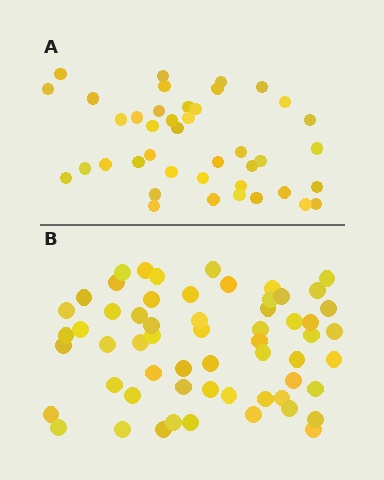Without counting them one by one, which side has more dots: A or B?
Region B (the bottom region) has more dots.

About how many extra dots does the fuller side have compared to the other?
Region B has approximately 20 more dots than region A.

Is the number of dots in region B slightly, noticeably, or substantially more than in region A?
Region B has noticeably more, but not dramatically so. The ratio is roughly 1.4 to 1.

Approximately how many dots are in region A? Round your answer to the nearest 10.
About 40 dots. (The exact count is 41, which rounds to 40.)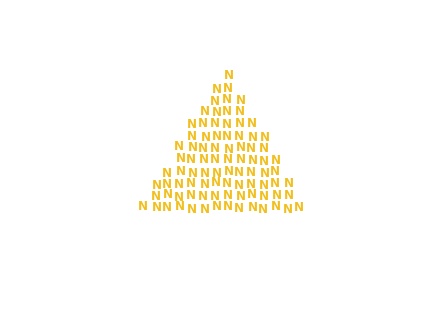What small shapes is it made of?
It is made of small letter N's.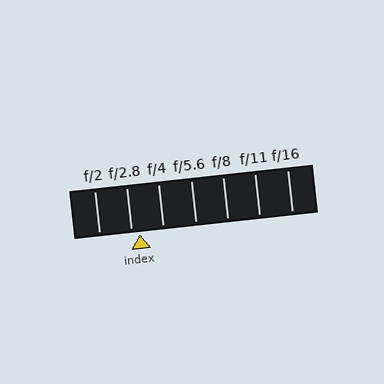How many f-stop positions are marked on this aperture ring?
There are 7 f-stop positions marked.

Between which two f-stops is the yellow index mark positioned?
The index mark is between f/2.8 and f/4.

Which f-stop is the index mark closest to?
The index mark is closest to f/2.8.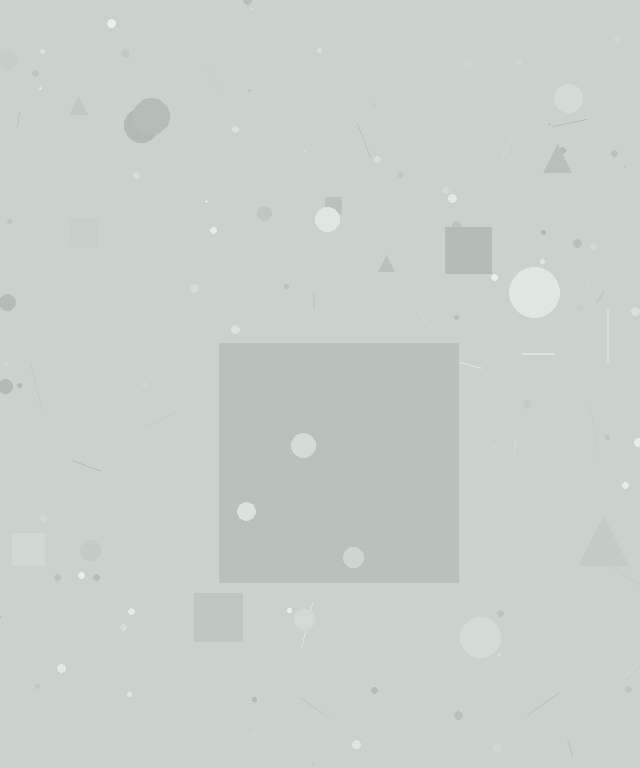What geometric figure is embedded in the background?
A square is embedded in the background.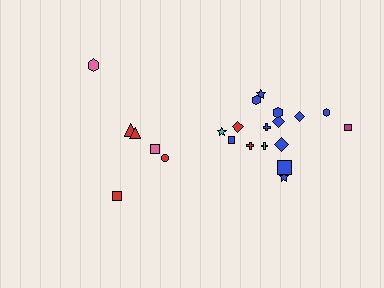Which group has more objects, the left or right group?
The right group.